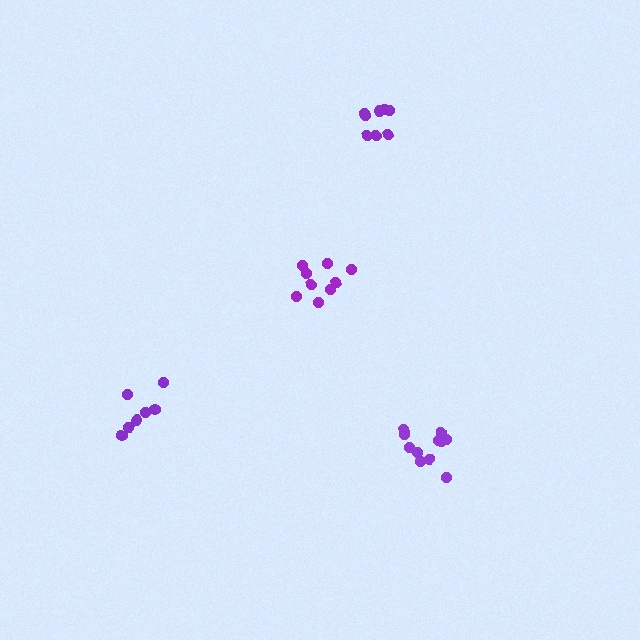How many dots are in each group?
Group 1: 9 dots, Group 2: 7 dots, Group 3: 8 dots, Group 4: 11 dots (35 total).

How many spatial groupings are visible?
There are 4 spatial groupings.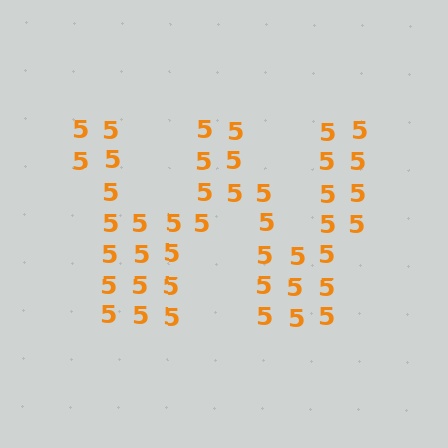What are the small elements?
The small elements are digit 5's.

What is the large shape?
The large shape is the letter W.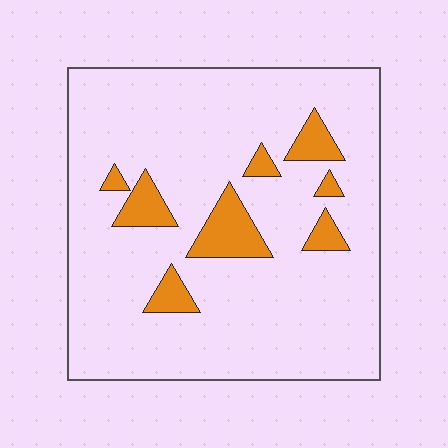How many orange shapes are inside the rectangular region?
8.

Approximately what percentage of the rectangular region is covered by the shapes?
Approximately 10%.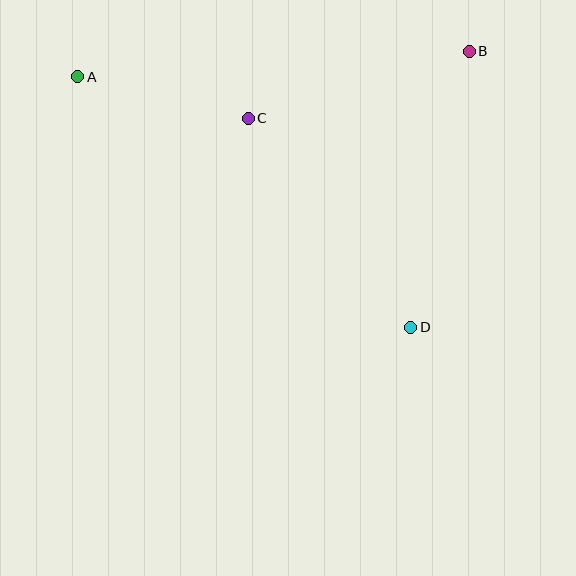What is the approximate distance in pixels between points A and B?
The distance between A and B is approximately 392 pixels.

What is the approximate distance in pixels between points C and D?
The distance between C and D is approximately 265 pixels.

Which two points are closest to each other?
Points A and C are closest to each other.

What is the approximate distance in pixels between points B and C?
The distance between B and C is approximately 231 pixels.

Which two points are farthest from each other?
Points A and D are farthest from each other.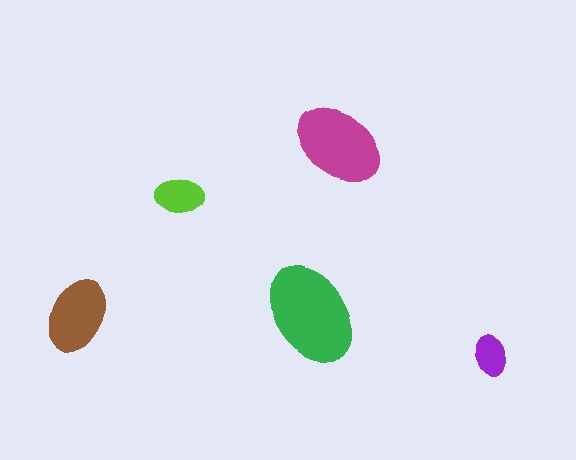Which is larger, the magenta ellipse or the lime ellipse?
The magenta one.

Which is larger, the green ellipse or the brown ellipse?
The green one.